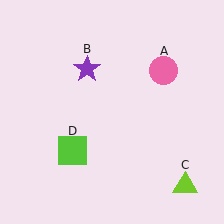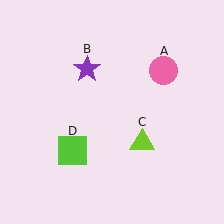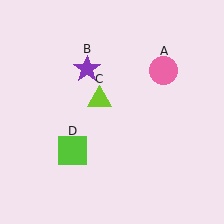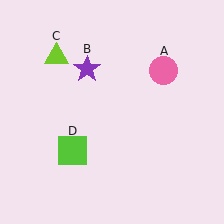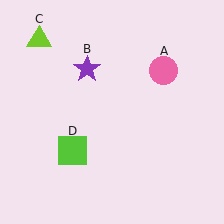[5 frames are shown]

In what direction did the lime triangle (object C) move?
The lime triangle (object C) moved up and to the left.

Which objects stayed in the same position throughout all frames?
Pink circle (object A) and purple star (object B) and lime square (object D) remained stationary.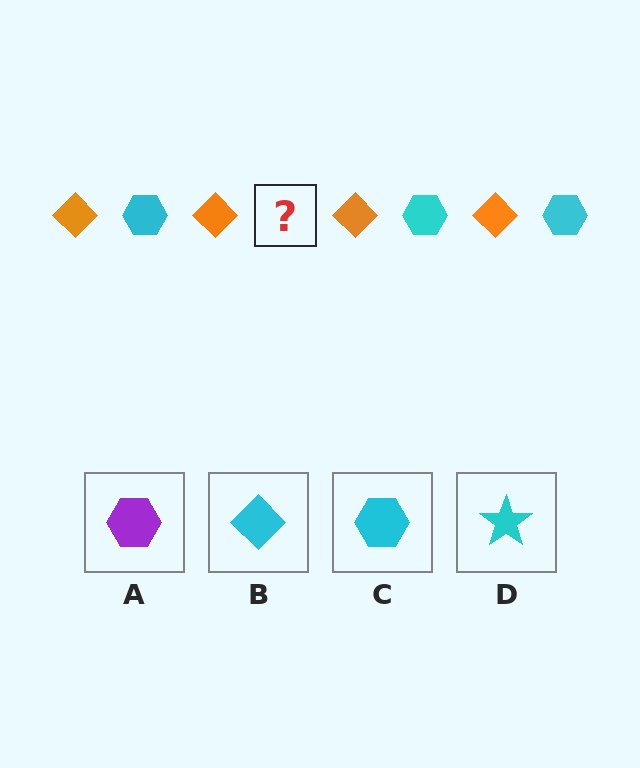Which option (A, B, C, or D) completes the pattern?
C.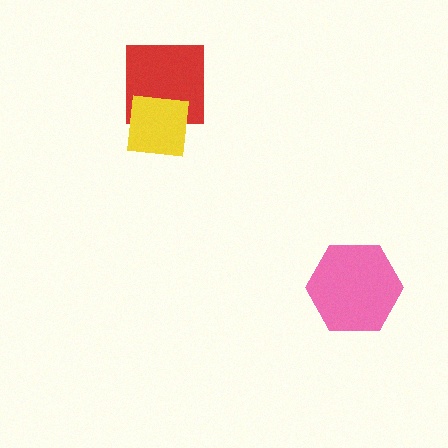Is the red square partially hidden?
Yes, it is partially covered by another shape.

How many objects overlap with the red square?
1 object overlaps with the red square.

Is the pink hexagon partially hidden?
No, no other shape covers it.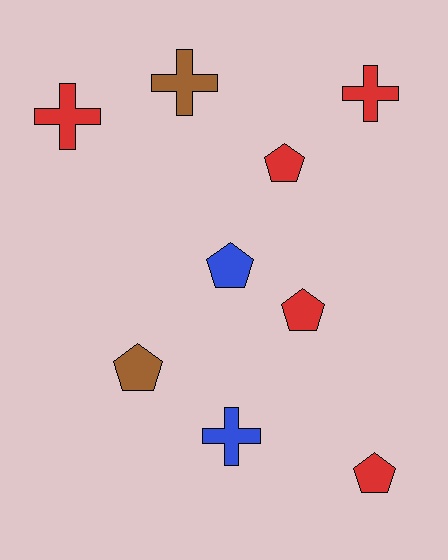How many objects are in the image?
There are 9 objects.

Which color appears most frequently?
Red, with 5 objects.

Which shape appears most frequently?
Pentagon, with 5 objects.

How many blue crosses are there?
There is 1 blue cross.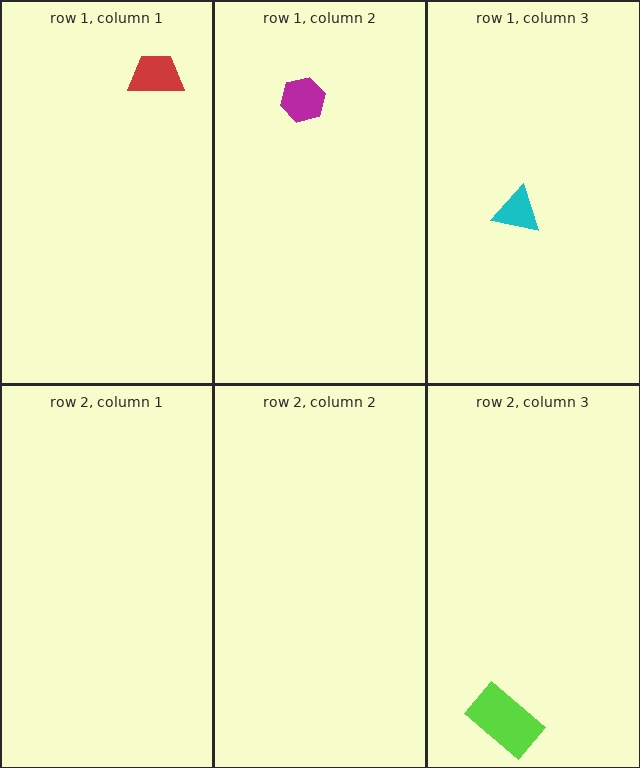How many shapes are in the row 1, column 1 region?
1.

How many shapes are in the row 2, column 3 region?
1.